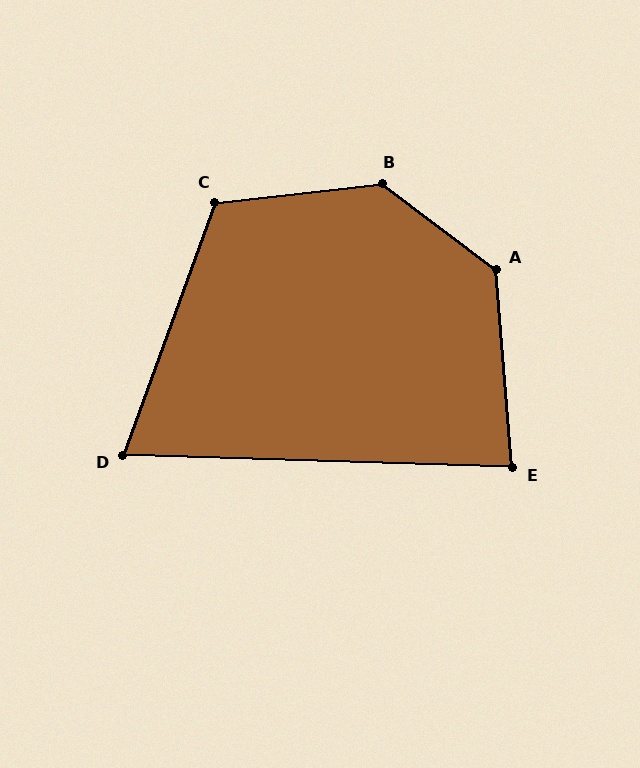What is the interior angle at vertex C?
Approximately 116 degrees (obtuse).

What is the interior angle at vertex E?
Approximately 83 degrees (acute).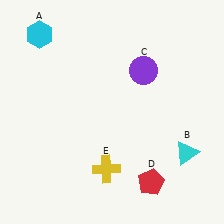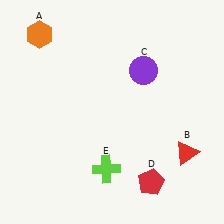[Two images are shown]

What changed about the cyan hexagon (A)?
In Image 1, A is cyan. In Image 2, it changed to orange.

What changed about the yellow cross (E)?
In Image 1, E is yellow. In Image 2, it changed to lime.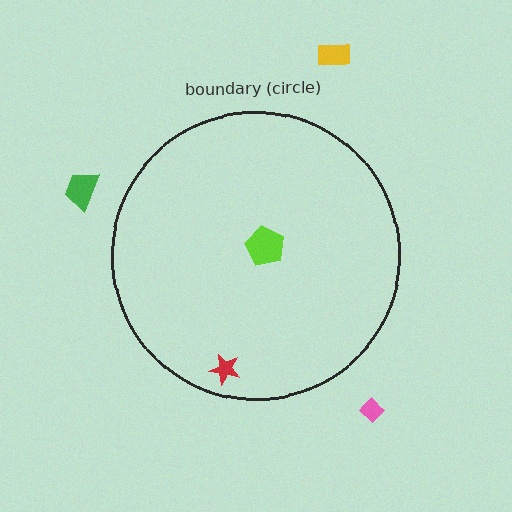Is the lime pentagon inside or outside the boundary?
Inside.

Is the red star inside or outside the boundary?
Inside.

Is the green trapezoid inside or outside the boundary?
Outside.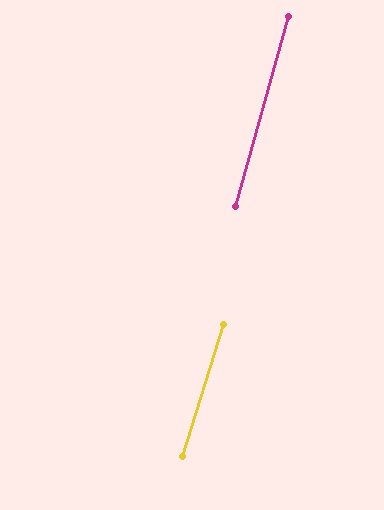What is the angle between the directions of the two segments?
Approximately 1 degree.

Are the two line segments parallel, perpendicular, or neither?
Parallel — their directions differ by only 1.5°.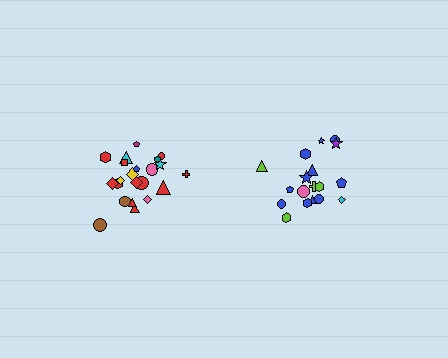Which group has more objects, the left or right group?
The left group.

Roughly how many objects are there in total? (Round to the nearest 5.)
Roughly 40 objects in total.